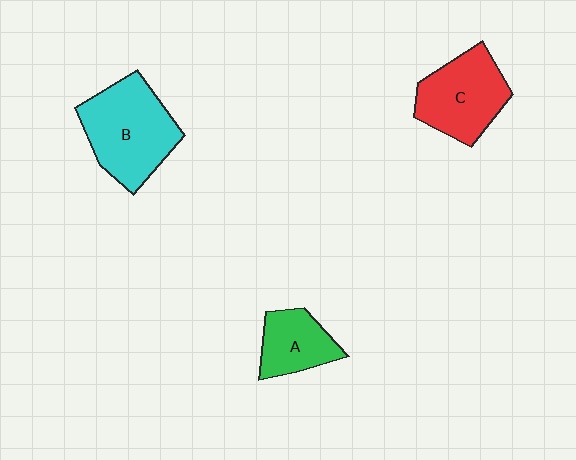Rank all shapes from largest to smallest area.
From largest to smallest: B (cyan), C (red), A (green).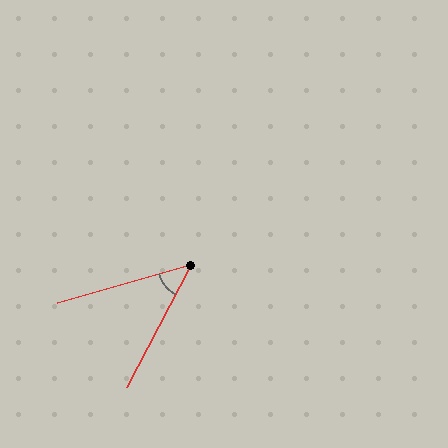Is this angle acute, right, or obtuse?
It is acute.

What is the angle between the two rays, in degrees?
Approximately 46 degrees.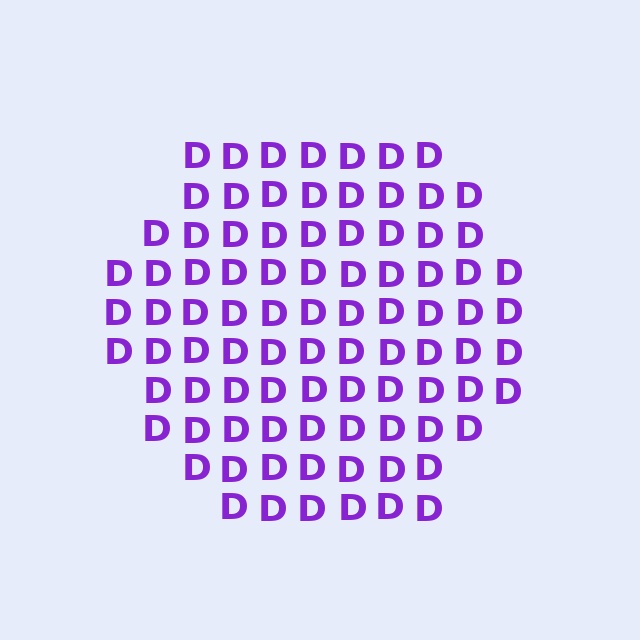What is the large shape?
The large shape is a hexagon.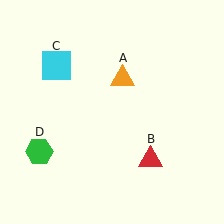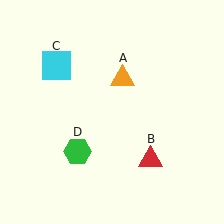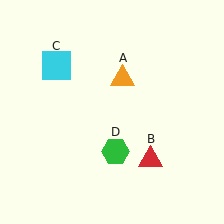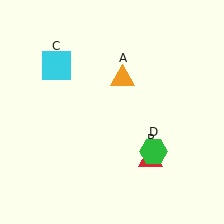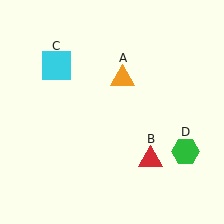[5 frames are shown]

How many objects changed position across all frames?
1 object changed position: green hexagon (object D).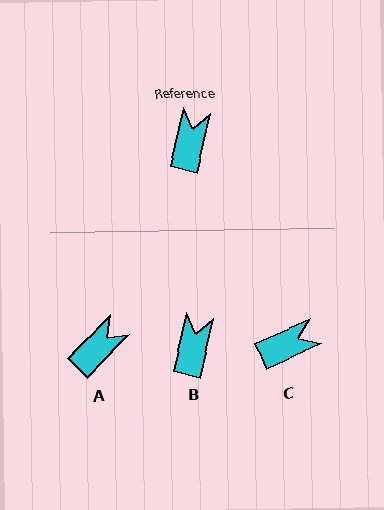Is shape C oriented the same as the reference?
No, it is off by about 53 degrees.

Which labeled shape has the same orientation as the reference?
B.